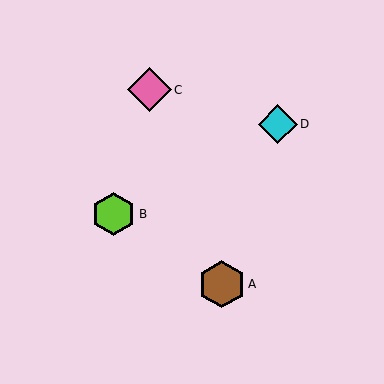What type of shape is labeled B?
Shape B is a lime hexagon.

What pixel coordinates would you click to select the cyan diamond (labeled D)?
Click at (278, 124) to select the cyan diamond D.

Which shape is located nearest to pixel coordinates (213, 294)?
The brown hexagon (labeled A) at (222, 284) is nearest to that location.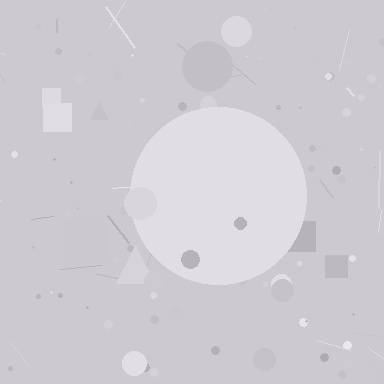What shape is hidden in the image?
A circle is hidden in the image.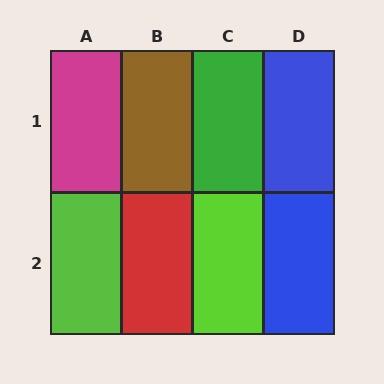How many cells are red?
1 cell is red.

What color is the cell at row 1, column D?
Blue.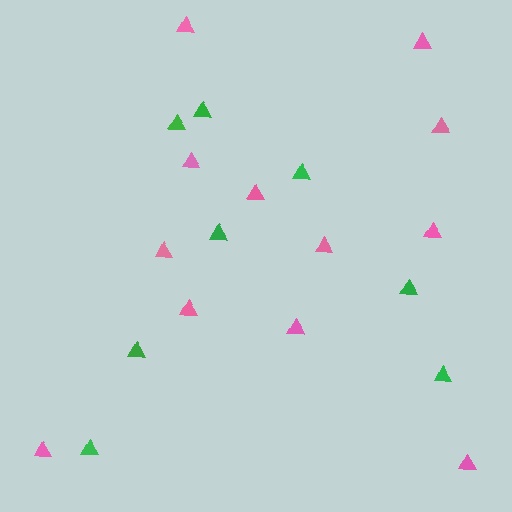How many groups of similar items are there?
There are 2 groups: one group of green triangles (8) and one group of pink triangles (12).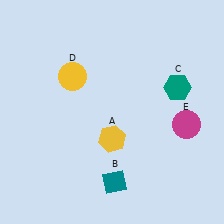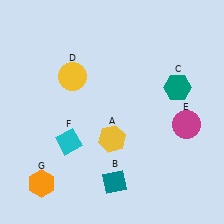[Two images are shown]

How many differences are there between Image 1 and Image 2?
There are 2 differences between the two images.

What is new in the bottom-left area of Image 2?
An orange hexagon (G) was added in the bottom-left area of Image 2.